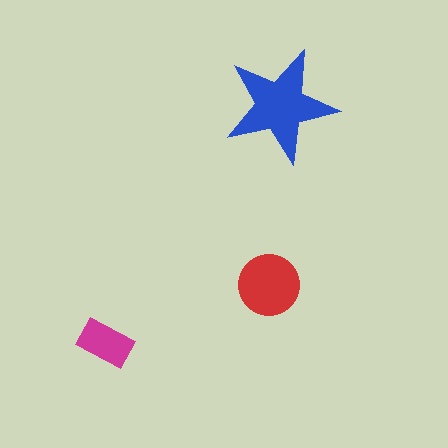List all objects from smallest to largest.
The magenta rectangle, the red circle, the blue star.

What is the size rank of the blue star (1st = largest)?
1st.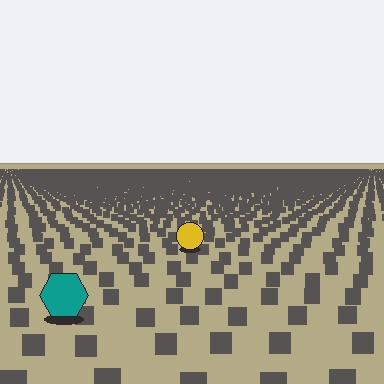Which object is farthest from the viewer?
The yellow circle is farthest from the viewer. It appears smaller and the ground texture around it is denser.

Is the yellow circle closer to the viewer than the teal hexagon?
No. The teal hexagon is closer — you can tell from the texture gradient: the ground texture is coarser near it.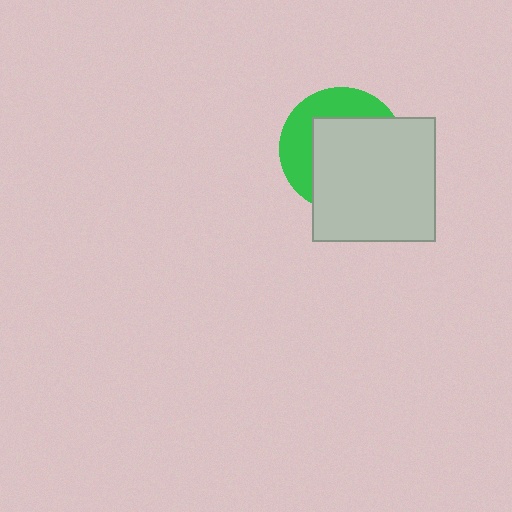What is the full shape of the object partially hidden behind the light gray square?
The partially hidden object is a green circle.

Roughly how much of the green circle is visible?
A small part of it is visible (roughly 37%).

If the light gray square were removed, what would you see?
You would see the complete green circle.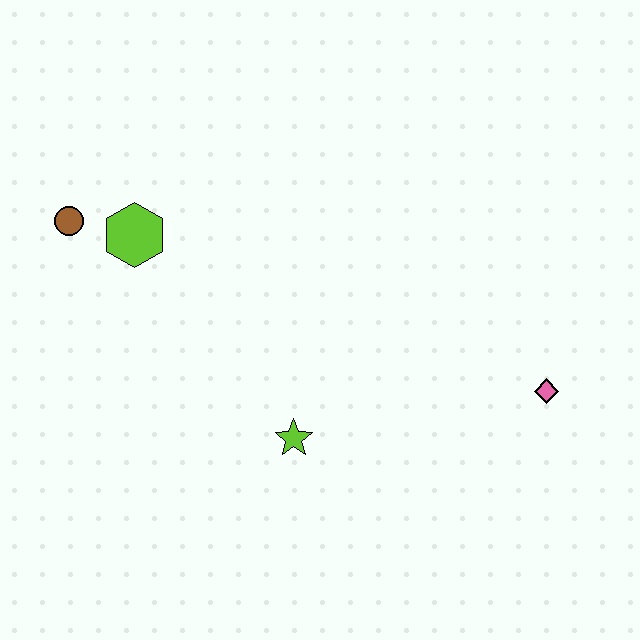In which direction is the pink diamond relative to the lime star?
The pink diamond is to the right of the lime star.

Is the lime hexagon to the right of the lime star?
No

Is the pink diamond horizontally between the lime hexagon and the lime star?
No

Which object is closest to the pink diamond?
The lime star is closest to the pink diamond.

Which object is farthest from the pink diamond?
The brown circle is farthest from the pink diamond.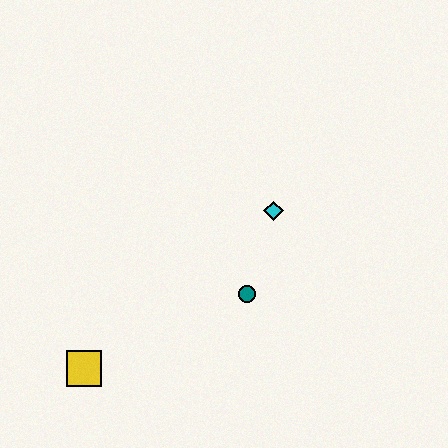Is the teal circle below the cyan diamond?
Yes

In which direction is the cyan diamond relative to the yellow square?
The cyan diamond is to the right of the yellow square.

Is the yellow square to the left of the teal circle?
Yes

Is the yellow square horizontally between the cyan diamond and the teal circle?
No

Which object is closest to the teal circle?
The cyan diamond is closest to the teal circle.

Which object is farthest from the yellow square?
The cyan diamond is farthest from the yellow square.